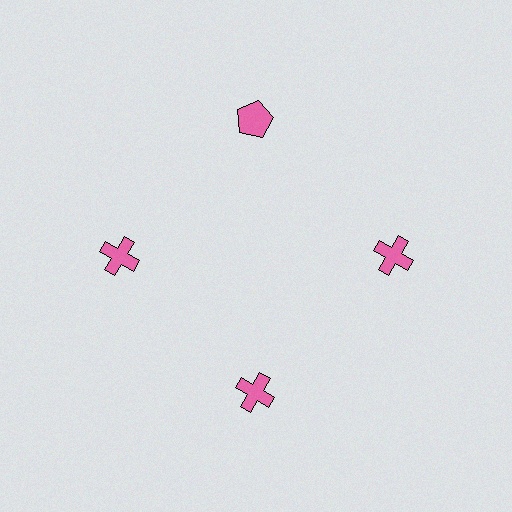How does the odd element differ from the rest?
It has a different shape: pentagon instead of cross.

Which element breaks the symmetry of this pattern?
The pink pentagon at roughly the 12 o'clock position breaks the symmetry. All other shapes are pink crosses.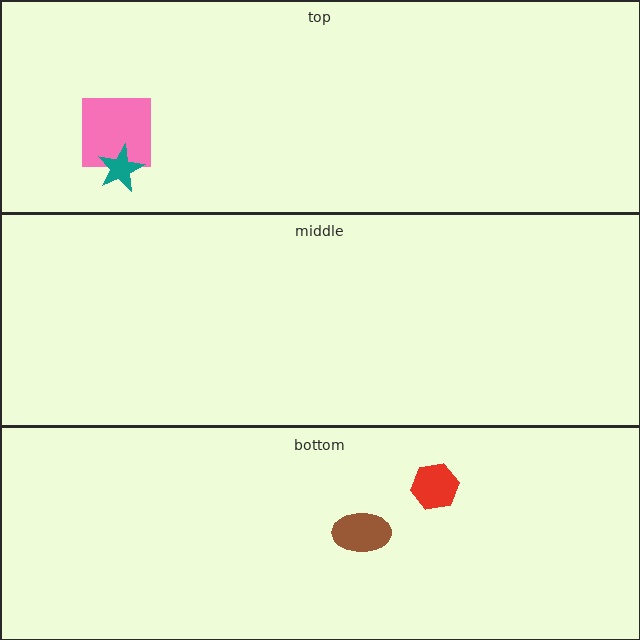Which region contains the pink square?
The top region.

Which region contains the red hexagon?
The bottom region.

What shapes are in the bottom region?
The red hexagon, the brown ellipse.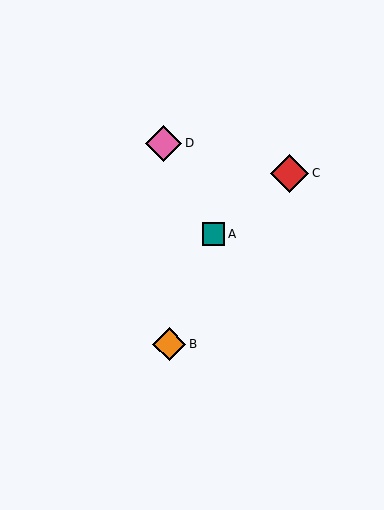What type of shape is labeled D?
Shape D is a pink diamond.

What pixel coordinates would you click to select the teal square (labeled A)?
Click at (214, 234) to select the teal square A.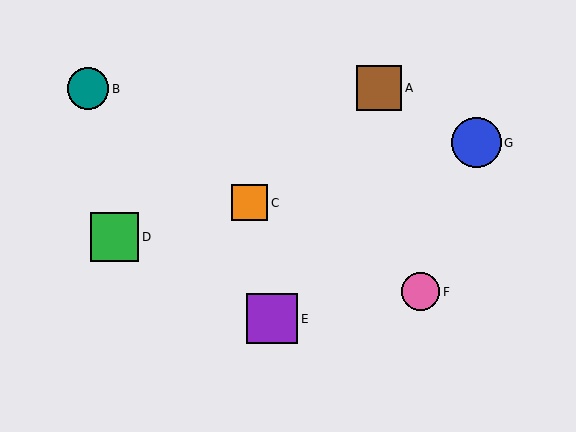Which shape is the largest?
The purple square (labeled E) is the largest.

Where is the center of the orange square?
The center of the orange square is at (250, 203).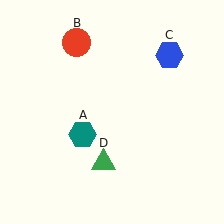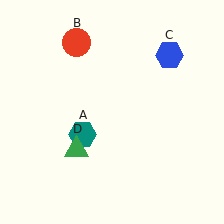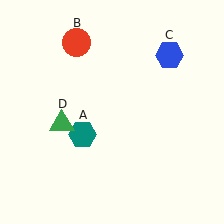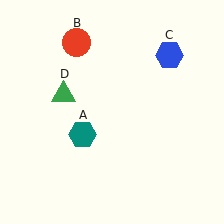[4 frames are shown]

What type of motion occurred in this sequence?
The green triangle (object D) rotated clockwise around the center of the scene.